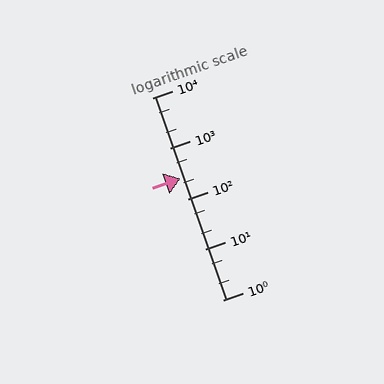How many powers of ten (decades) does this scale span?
The scale spans 4 decades, from 1 to 10000.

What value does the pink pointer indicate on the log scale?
The pointer indicates approximately 250.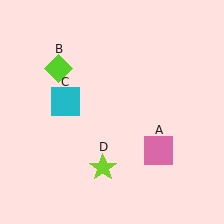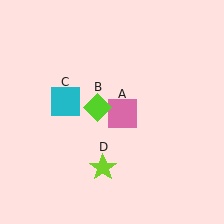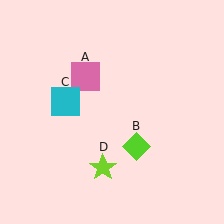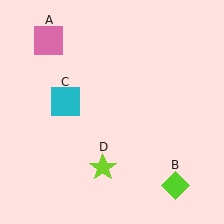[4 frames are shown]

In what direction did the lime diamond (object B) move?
The lime diamond (object B) moved down and to the right.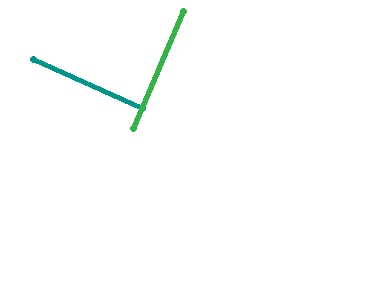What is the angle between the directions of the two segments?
Approximately 89 degrees.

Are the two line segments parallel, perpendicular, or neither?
Perpendicular — they meet at approximately 89°.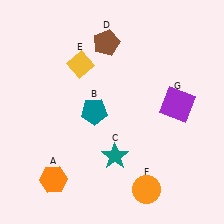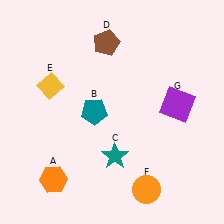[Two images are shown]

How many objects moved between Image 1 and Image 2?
1 object moved between the two images.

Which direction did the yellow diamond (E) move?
The yellow diamond (E) moved left.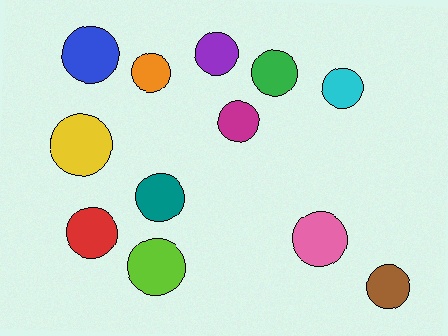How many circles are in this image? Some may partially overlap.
There are 12 circles.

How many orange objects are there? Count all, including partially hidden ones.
There is 1 orange object.